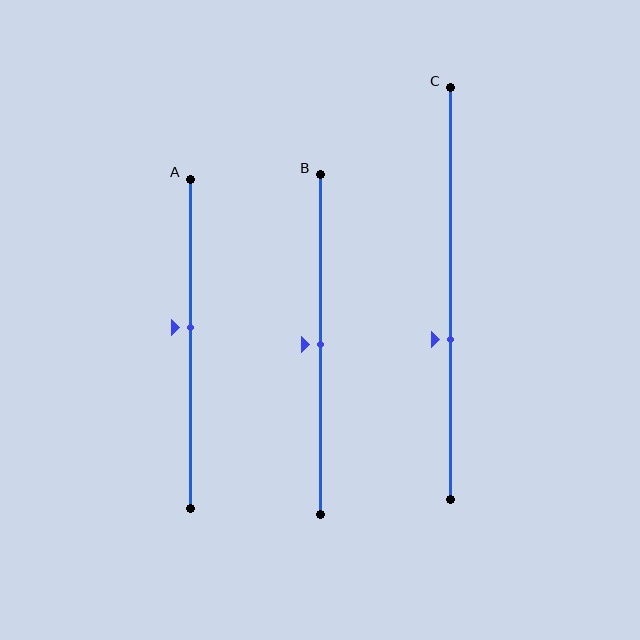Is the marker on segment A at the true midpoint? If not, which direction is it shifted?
No, the marker on segment A is shifted upward by about 5% of the segment length.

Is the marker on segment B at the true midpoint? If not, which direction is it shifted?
Yes, the marker on segment B is at the true midpoint.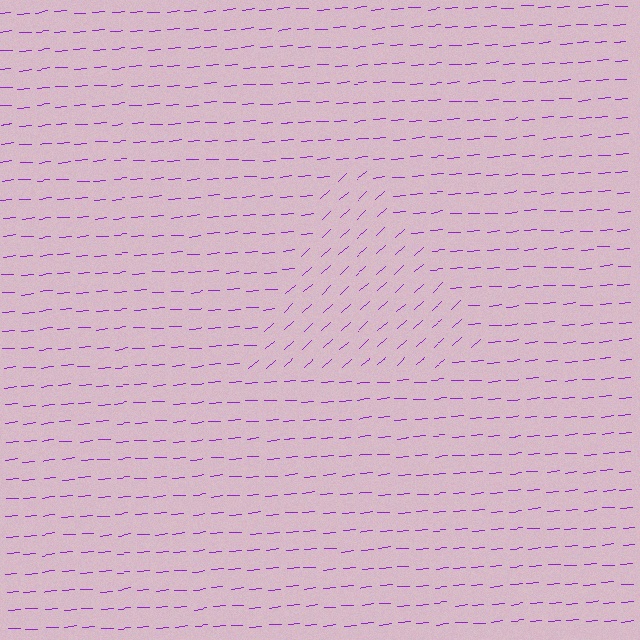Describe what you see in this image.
The image is filled with small purple line segments. A triangle region in the image has lines oriented differently from the surrounding lines, creating a visible texture boundary.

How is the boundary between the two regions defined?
The boundary is defined purely by a change in line orientation (approximately 37 degrees difference). All lines are the same color and thickness.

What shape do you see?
I see a triangle.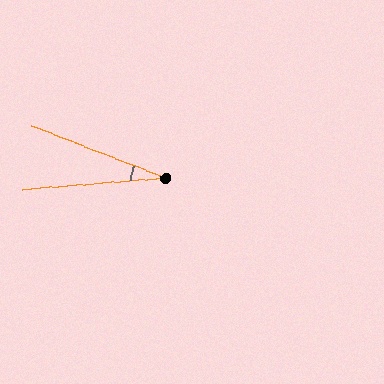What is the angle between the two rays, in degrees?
Approximately 26 degrees.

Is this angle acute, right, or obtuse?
It is acute.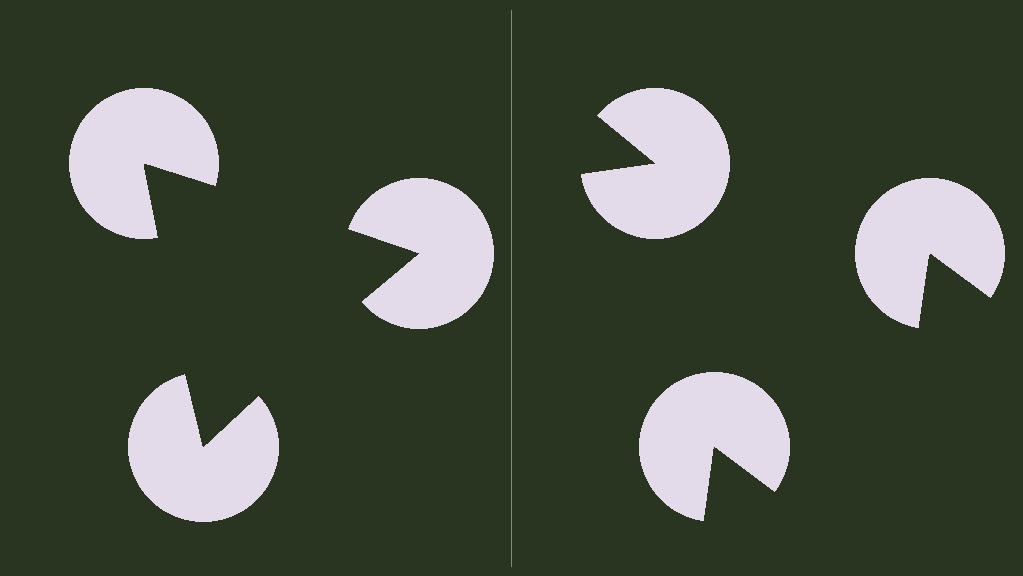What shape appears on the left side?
An illusory triangle.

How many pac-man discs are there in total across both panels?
6 — 3 on each side.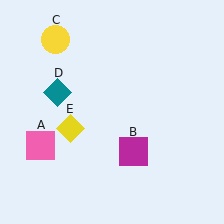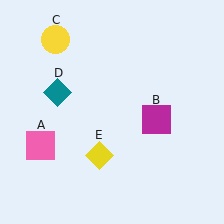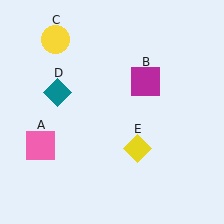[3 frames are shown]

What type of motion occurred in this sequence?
The magenta square (object B), yellow diamond (object E) rotated counterclockwise around the center of the scene.